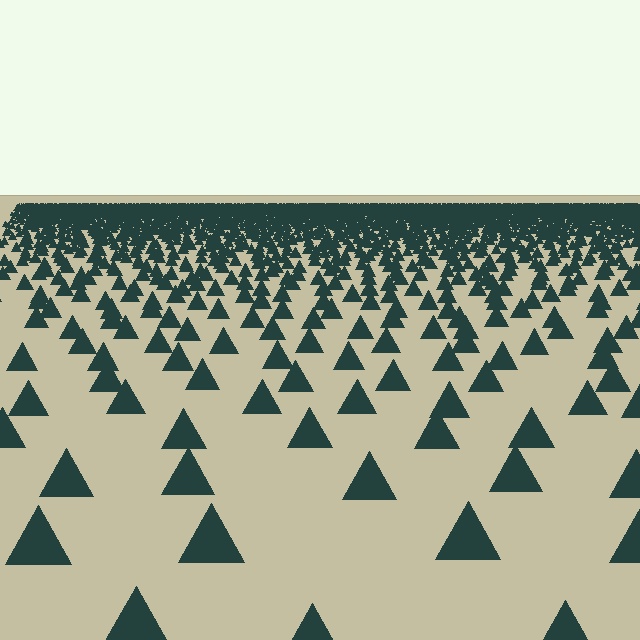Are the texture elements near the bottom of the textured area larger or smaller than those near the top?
Larger. Near the bottom, elements are closer to the viewer and appear at a bigger on-screen size.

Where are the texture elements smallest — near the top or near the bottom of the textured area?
Near the top.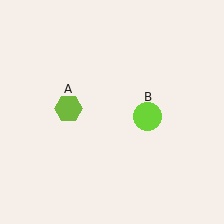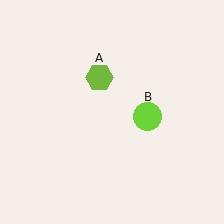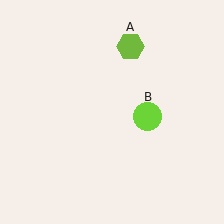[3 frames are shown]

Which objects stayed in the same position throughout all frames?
Lime circle (object B) remained stationary.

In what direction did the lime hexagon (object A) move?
The lime hexagon (object A) moved up and to the right.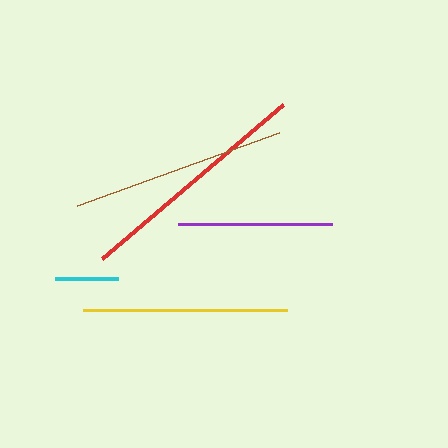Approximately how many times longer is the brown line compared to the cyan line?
The brown line is approximately 3.4 times the length of the cyan line.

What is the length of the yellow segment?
The yellow segment is approximately 205 pixels long.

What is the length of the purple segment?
The purple segment is approximately 154 pixels long.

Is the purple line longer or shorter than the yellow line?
The yellow line is longer than the purple line.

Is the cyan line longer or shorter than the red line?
The red line is longer than the cyan line.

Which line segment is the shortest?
The cyan line is the shortest at approximately 63 pixels.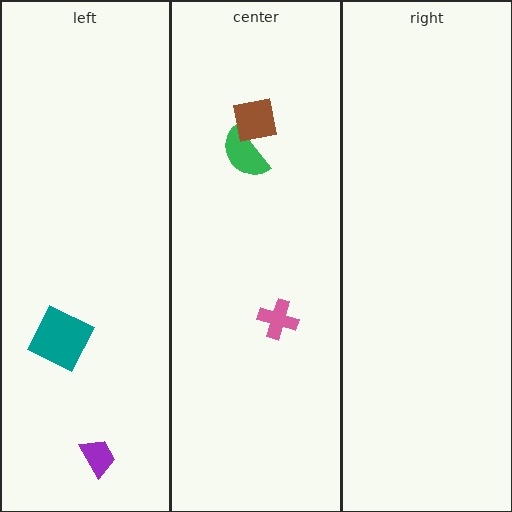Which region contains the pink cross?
The center region.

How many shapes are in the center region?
3.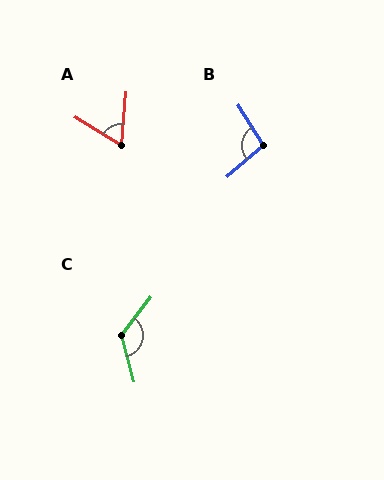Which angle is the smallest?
A, at approximately 64 degrees.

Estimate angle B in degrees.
Approximately 99 degrees.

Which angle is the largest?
C, at approximately 128 degrees.